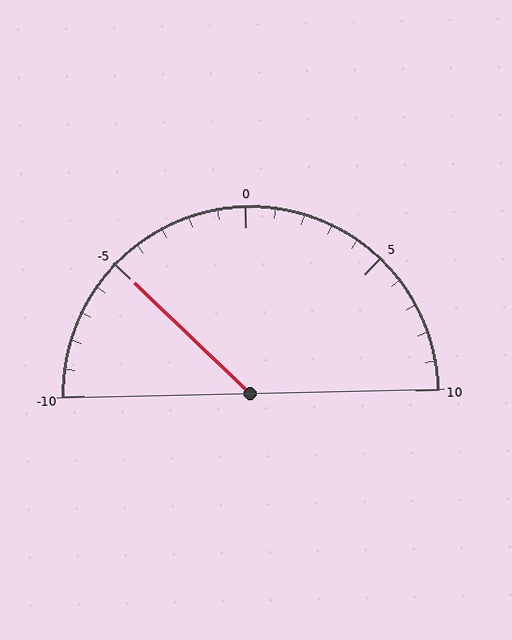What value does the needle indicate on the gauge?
The needle indicates approximately -5.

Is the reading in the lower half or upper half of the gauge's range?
The reading is in the lower half of the range (-10 to 10).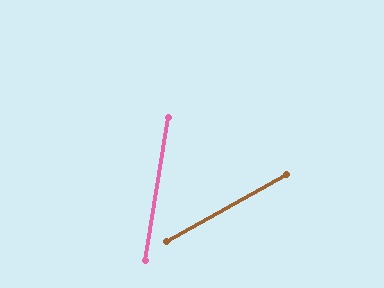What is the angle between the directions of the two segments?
Approximately 52 degrees.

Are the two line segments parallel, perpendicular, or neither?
Neither parallel nor perpendicular — they differ by about 52°.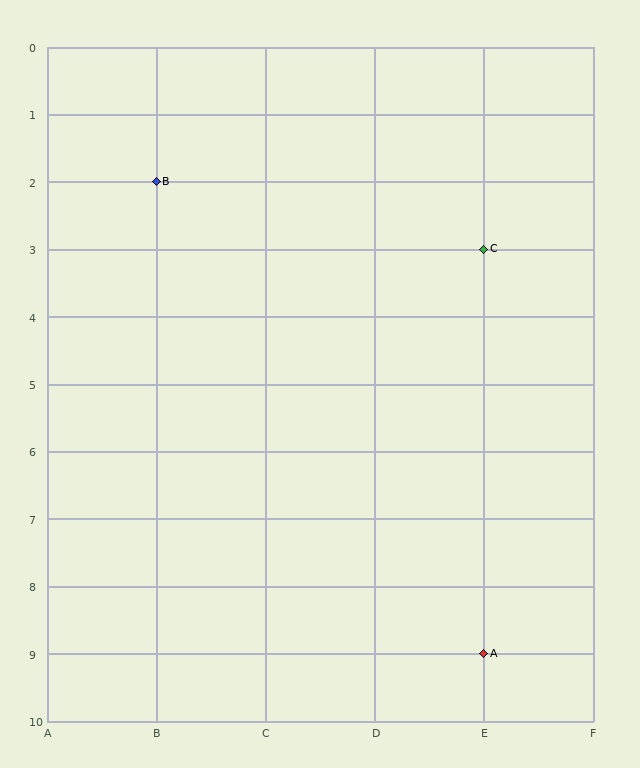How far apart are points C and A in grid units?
Points C and A are 6 rows apart.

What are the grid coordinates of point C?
Point C is at grid coordinates (E, 3).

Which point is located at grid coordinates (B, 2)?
Point B is at (B, 2).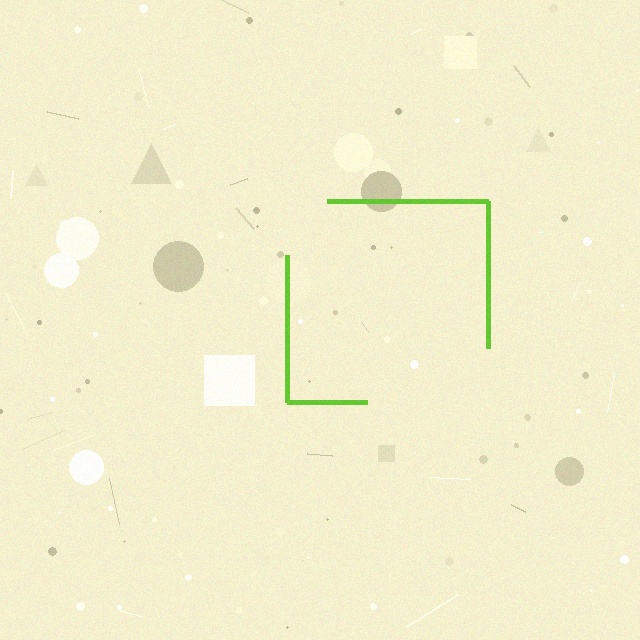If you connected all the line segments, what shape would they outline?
They would outline a square.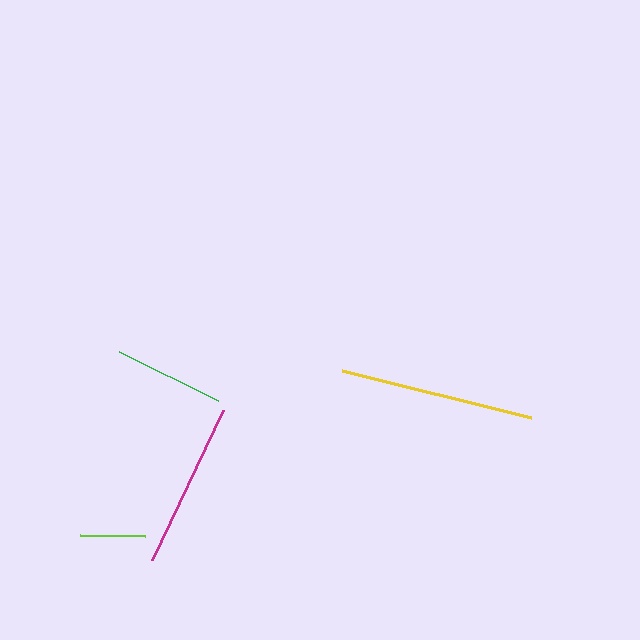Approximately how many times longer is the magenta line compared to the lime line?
The magenta line is approximately 2.6 times the length of the lime line.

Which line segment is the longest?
The yellow line is the longest at approximately 195 pixels.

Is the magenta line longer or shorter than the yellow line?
The yellow line is longer than the magenta line.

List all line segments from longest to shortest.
From longest to shortest: yellow, magenta, green, lime.